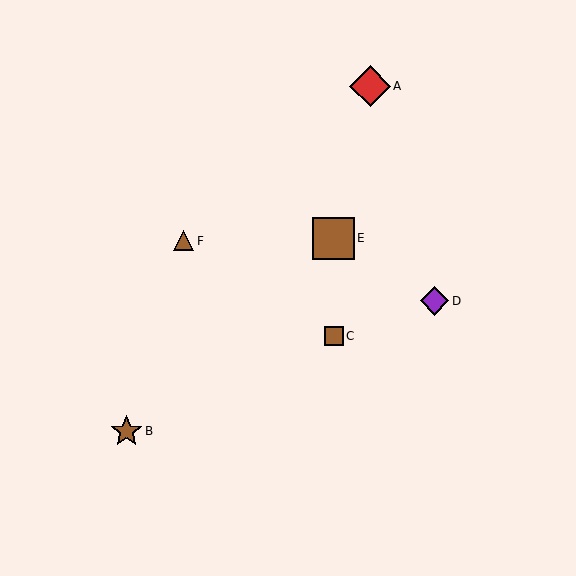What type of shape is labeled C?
Shape C is a brown square.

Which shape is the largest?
The brown square (labeled E) is the largest.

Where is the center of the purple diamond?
The center of the purple diamond is at (434, 301).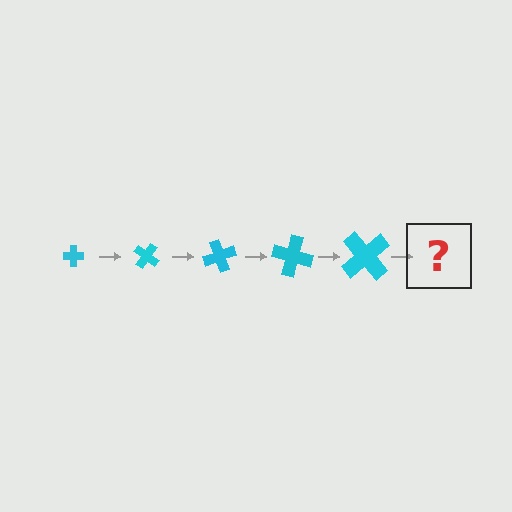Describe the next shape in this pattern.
It should be a cross, larger than the previous one and rotated 175 degrees from the start.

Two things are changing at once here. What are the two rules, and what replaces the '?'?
The two rules are that the cross grows larger each step and it rotates 35 degrees each step. The '?' should be a cross, larger than the previous one and rotated 175 degrees from the start.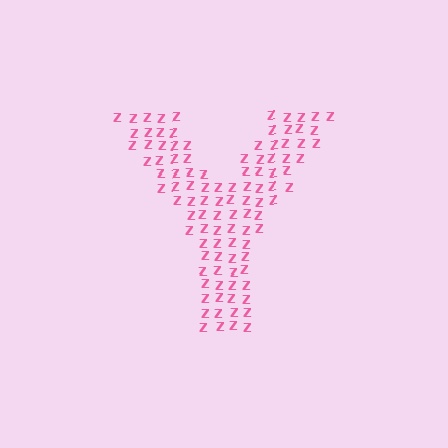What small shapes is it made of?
It is made of small letter Z's.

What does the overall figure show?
The overall figure shows the letter Y.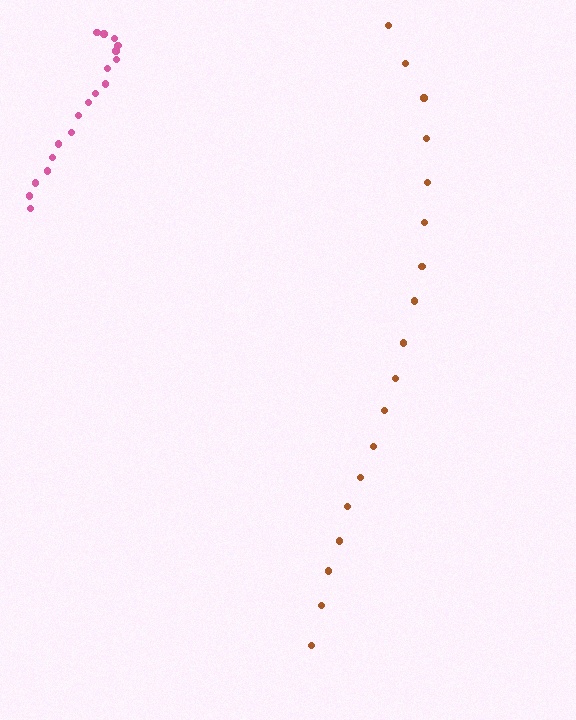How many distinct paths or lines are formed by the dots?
There are 2 distinct paths.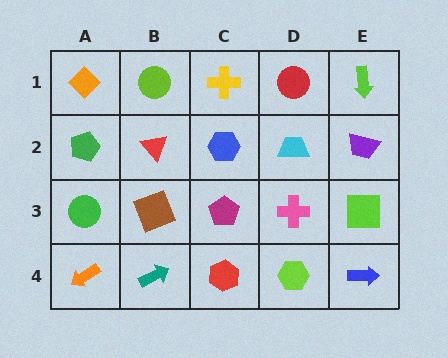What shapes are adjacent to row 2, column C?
A yellow cross (row 1, column C), a magenta pentagon (row 3, column C), a red triangle (row 2, column B), a cyan trapezoid (row 2, column D).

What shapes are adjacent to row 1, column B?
A red triangle (row 2, column B), an orange diamond (row 1, column A), a yellow cross (row 1, column C).